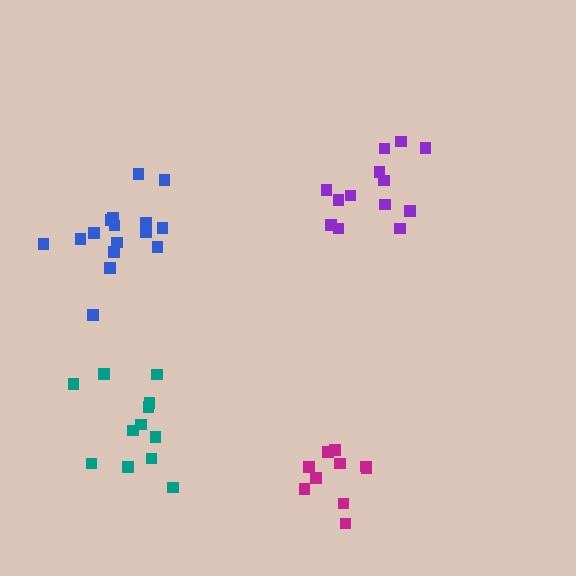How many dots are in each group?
Group 1: 10 dots, Group 2: 13 dots, Group 3: 16 dots, Group 4: 12 dots (51 total).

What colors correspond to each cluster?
The clusters are colored: magenta, purple, blue, teal.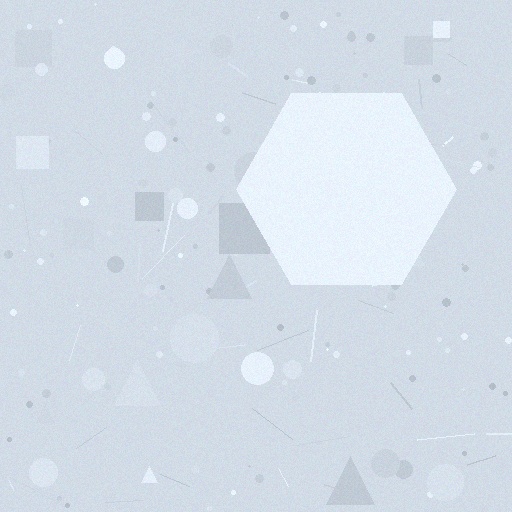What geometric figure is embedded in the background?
A hexagon is embedded in the background.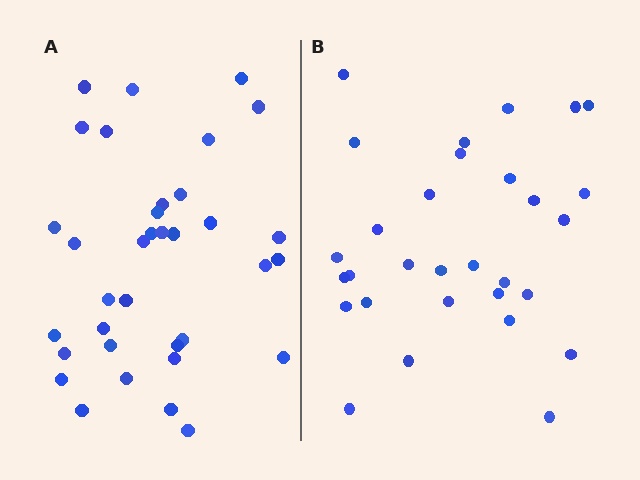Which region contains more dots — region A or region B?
Region A (the left region) has more dots.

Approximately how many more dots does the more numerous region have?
Region A has about 5 more dots than region B.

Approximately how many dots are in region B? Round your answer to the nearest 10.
About 30 dots.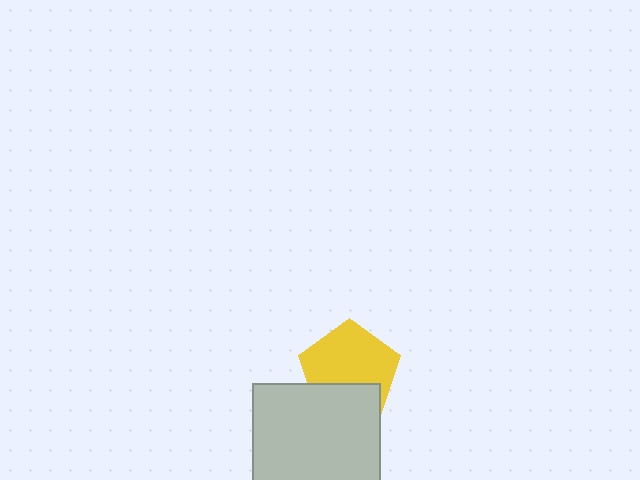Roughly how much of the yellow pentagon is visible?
Most of it is visible (roughly 68%).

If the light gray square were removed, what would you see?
You would see the complete yellow pentagon.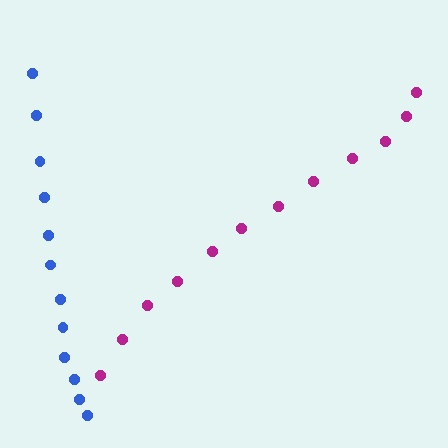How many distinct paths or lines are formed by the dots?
There are 2 distinct paths.